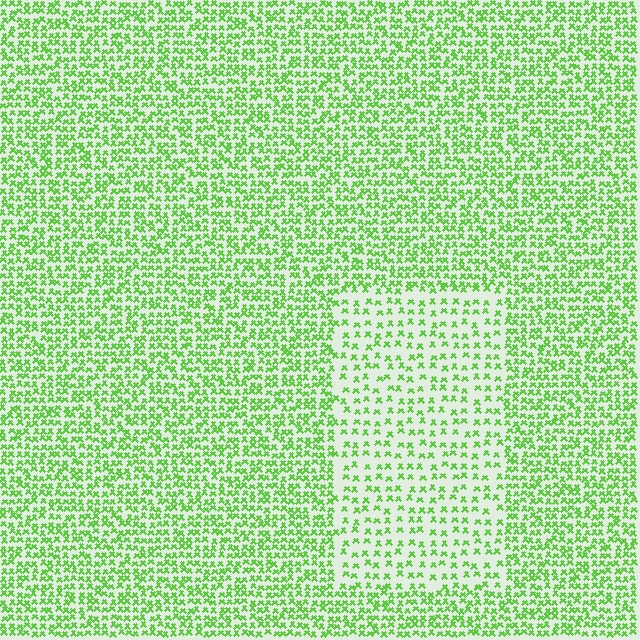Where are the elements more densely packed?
The elements are more densely packed outside the rectangle boundary.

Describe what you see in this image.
The image contains small lime elements arranged at two different densities. A rectangle-shaped region is visible where the elements are less densely packed than the surrounding area.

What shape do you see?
I see a rectangle.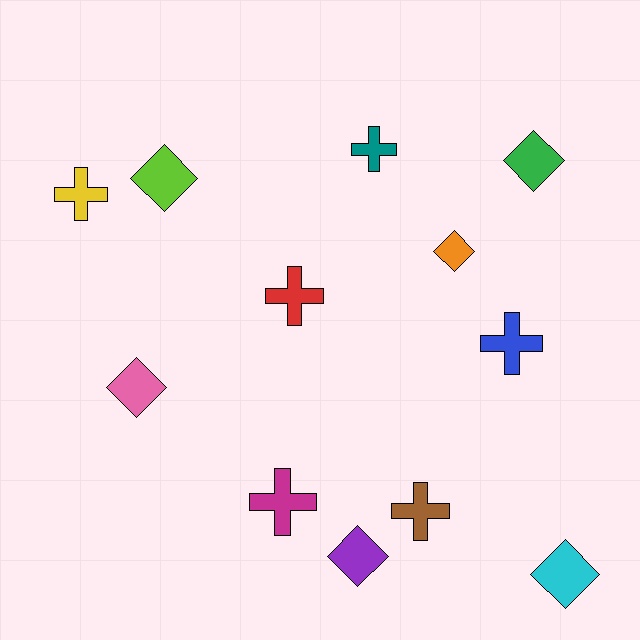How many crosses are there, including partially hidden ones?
There are 6 crosses.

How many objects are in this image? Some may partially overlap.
There are 12 objects.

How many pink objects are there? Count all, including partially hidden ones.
There is 1 pink object.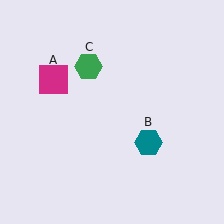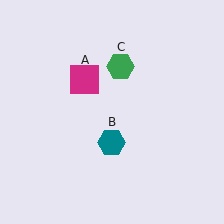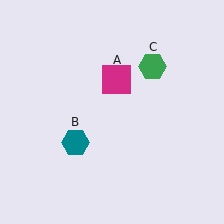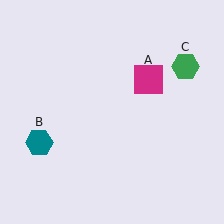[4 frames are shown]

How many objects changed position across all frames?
3 objects changed position: magenta square (object A), teal hexagon (object B), green hexagon (object C).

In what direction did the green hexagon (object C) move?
The green hexagon (object C) moved right.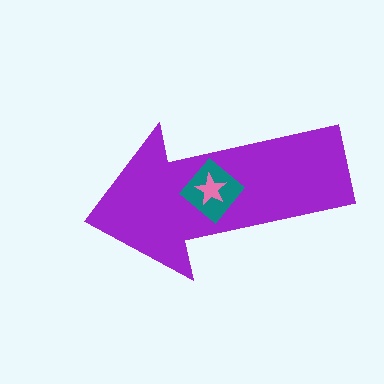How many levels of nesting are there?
3.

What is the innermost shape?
The pink star.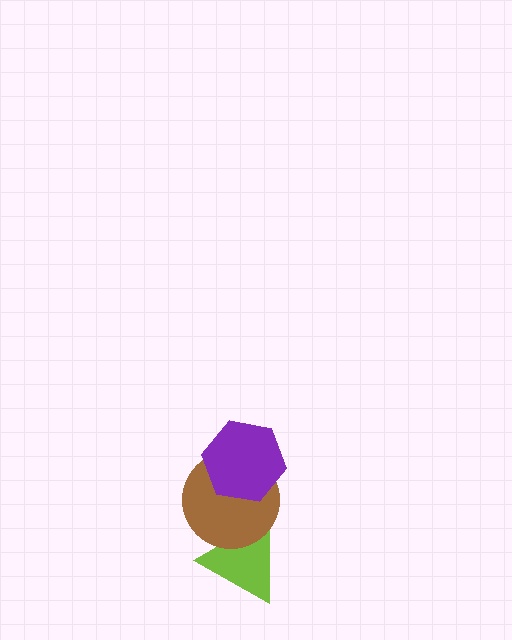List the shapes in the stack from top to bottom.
From top to bottom: the purple hexagon, the brown circle, the lime triangle.